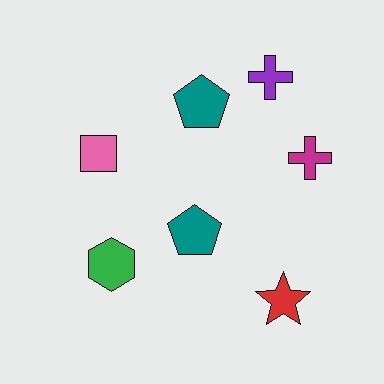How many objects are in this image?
There are 7 objects.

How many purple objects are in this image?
There is 1 purple object.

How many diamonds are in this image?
There are no diamonds.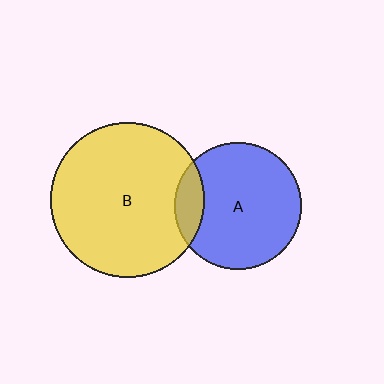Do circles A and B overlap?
Yes.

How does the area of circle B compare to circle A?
Approximately 1.5 times.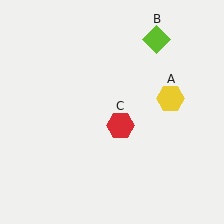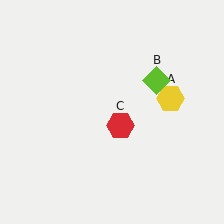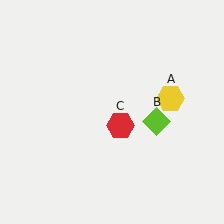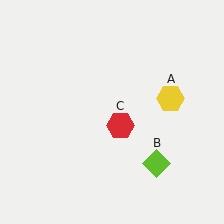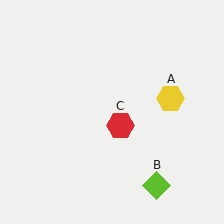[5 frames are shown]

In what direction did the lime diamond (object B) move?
The lime diamond (object B) moved down.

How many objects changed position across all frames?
1 object changed position: lime diamond (object B).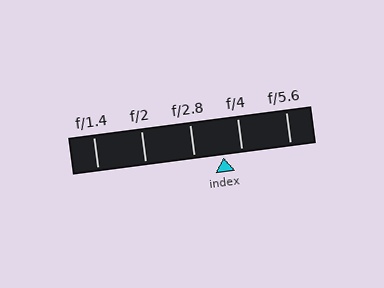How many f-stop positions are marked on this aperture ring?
There are 5 f-stop positions marked.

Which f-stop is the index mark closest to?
The index mark is closest to f/4.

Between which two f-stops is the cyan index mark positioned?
The index mark is between f/2.8 and f/4.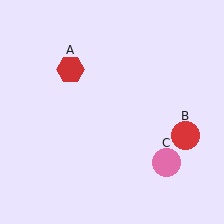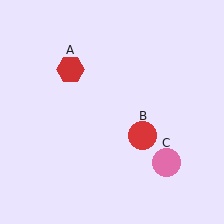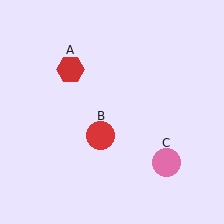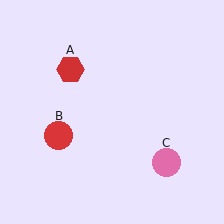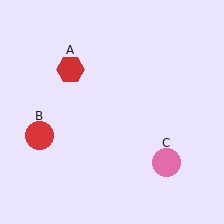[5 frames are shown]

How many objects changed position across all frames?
1 object changed position: red circle (object B).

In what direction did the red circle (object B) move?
The red circle (object B) moved left.